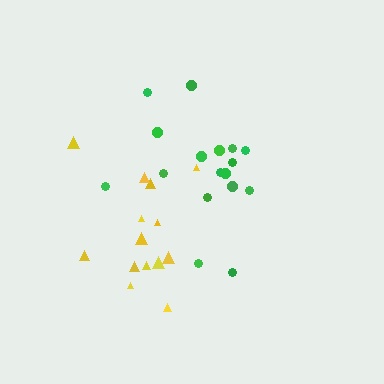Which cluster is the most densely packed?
Yellow.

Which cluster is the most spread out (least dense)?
Green.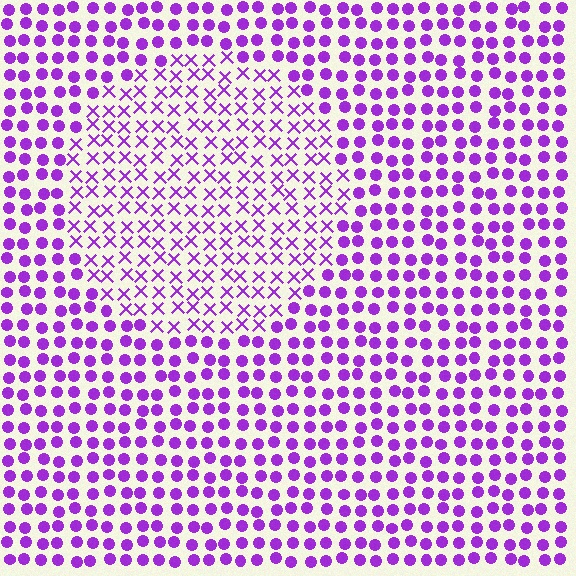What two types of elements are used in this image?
The image uses X marks inside the circle region and circles outside it.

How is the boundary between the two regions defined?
The boundary is defined by a change in element shape: X marks inside vs. circles outside. All elements share the same color and spacing.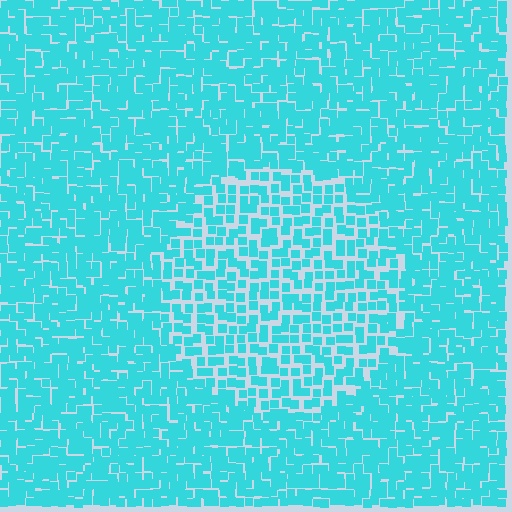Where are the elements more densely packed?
The elements are more densely packed outside the circle boundary.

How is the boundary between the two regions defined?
The boundary is defined by a change in element density (approximately 1.6x ratio). All elements are the same color, size, and shape.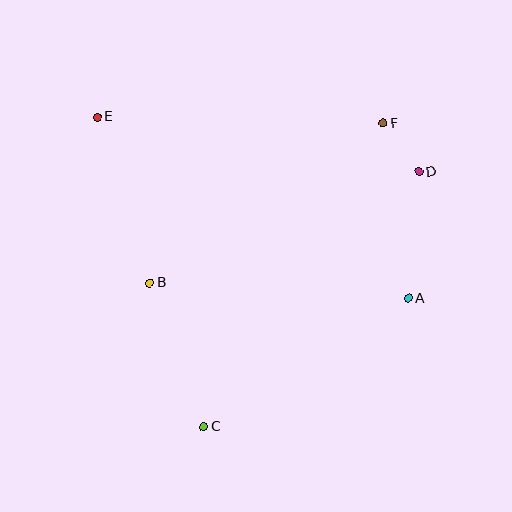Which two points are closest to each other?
Points D and F are closest to each other.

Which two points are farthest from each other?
Points A and E are farthest from each other.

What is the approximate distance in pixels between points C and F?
The distance between C and F is approximately 352 pixels.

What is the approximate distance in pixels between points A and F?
The distance between A and F is approximately 177 pixels.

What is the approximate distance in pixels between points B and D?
The distance between B and D is approximately 291 pixels.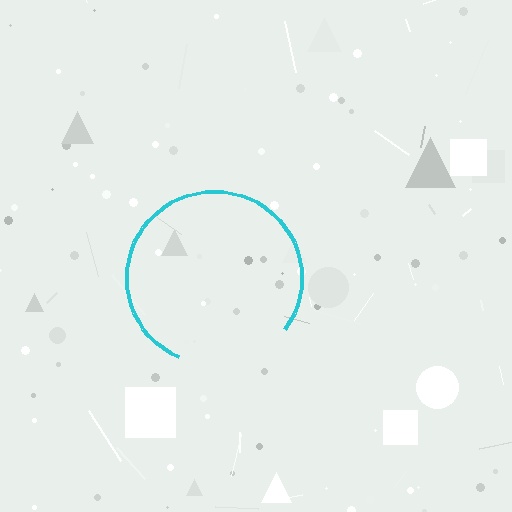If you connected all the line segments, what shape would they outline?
They would outline a circle.